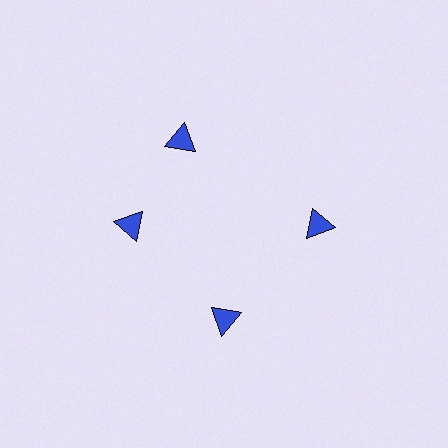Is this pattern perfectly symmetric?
No. The 4 blue triangles are arranged in a ring, but one element near the 12 o'clock position is rotated out of alignment along the ring, breaking the 4-fold rotational symmetry.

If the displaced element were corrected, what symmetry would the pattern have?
It would have 4-fold rotational symmetry — the pattern would map onto itself every 90 degrees.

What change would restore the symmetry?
The symmetry would be restored by rotating it back into even spacing with its neighbors so that all 4 triangles sit at equal angles and equal distance from the center.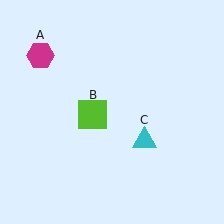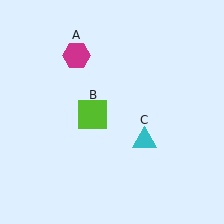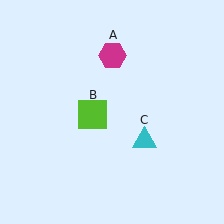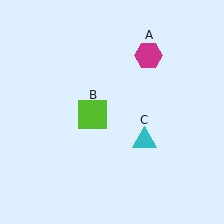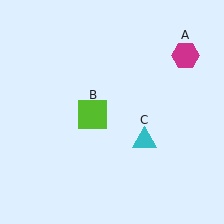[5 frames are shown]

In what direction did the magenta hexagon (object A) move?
The magenta hexagon (object A) moved right.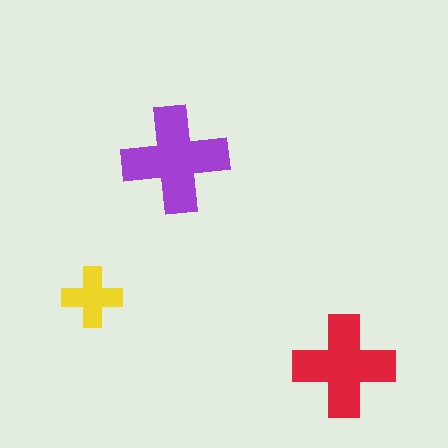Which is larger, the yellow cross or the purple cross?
The purple one.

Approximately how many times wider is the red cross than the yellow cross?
About 1.5 times wider.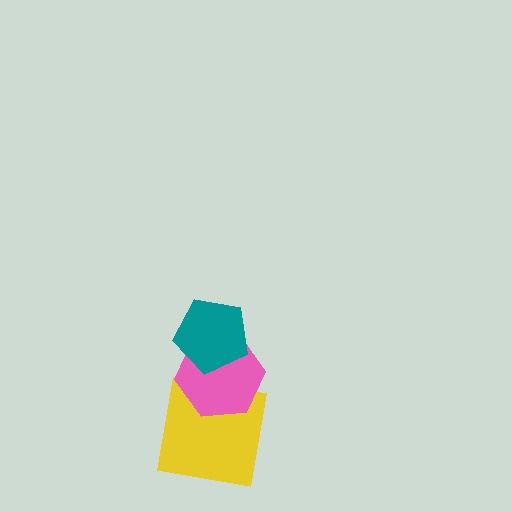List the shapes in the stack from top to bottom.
From top to bottom: the teal pentagon, the pink hexagon, the yellow square.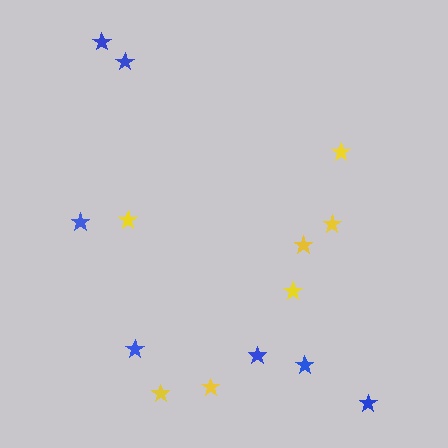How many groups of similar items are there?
There are 2 groups: one group of yellow stars (7) and one group of blue stars (7).